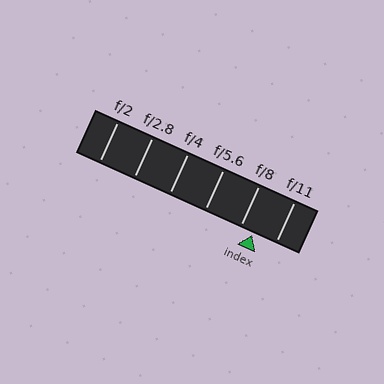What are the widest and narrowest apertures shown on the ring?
The widest aperture shown is f/2 and the narrowest is f/11.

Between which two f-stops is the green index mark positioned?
The index mark is between f/8 and f/11.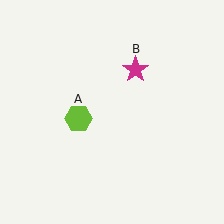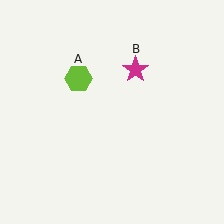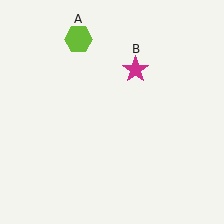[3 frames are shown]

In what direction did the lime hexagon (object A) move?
The lime hexagon (object A) moved up.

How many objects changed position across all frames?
1 object changed position: lime hexagon (object A).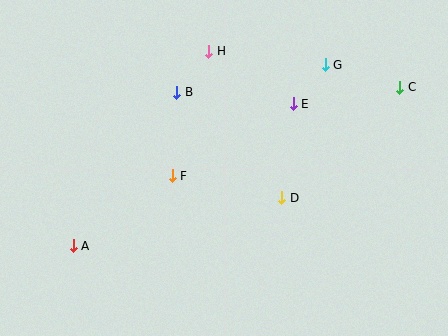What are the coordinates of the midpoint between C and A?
The midpoint between C and A is at (236, 167).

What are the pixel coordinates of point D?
Point D is at (282, 198).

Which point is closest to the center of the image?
Point F at (172, 176) is closest to the center.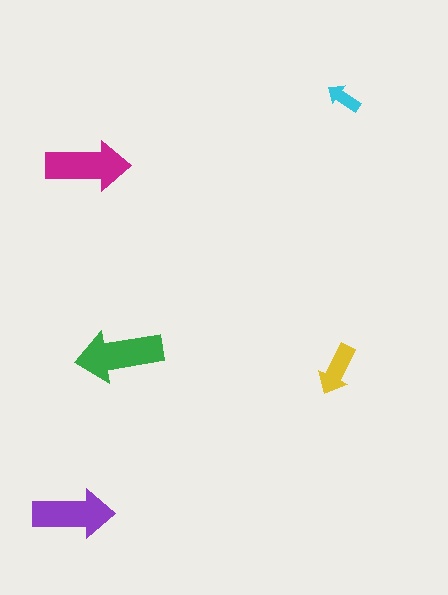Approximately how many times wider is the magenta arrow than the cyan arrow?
About 2.5 times wider.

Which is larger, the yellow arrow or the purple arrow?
The purple one.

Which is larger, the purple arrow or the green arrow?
The green one.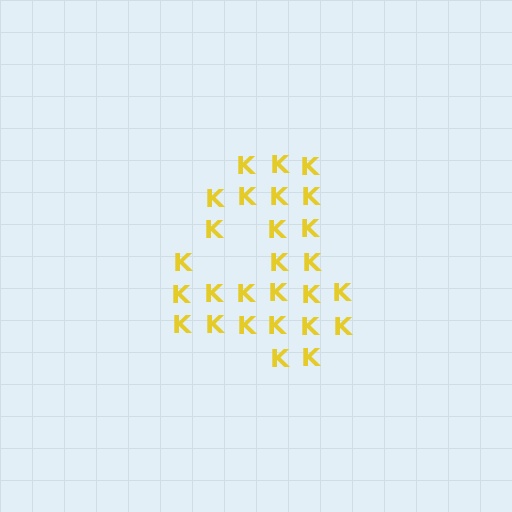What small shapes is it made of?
It is made of small letter K's.